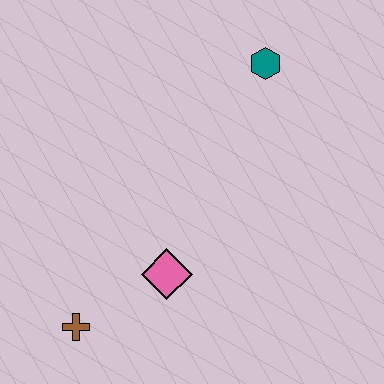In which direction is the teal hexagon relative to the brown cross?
The teal hexagon is above the brown cross.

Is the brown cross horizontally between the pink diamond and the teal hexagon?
No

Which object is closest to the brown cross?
The pink diamond is closest to the brown cross.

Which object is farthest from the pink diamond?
The teal hexagon is farthest from the pink diamond.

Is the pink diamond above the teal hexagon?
No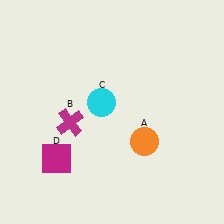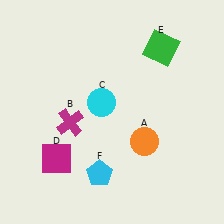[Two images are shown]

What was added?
A green square (E), a cyan pentagon (F) were added in Image 2.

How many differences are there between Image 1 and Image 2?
There are 2 differences between the two images.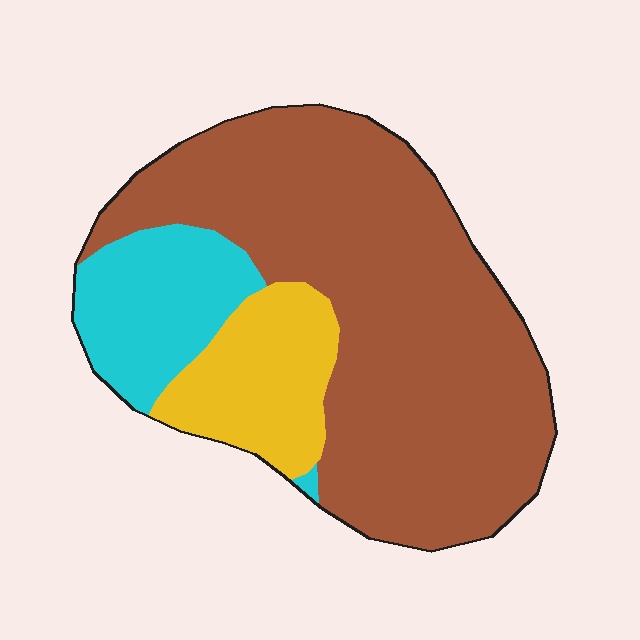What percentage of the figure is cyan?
Cyan takes up about one sixth (1/6) of the figure.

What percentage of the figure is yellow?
Yellow covers about 15% of the figure.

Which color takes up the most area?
Brown, at roughly 70%.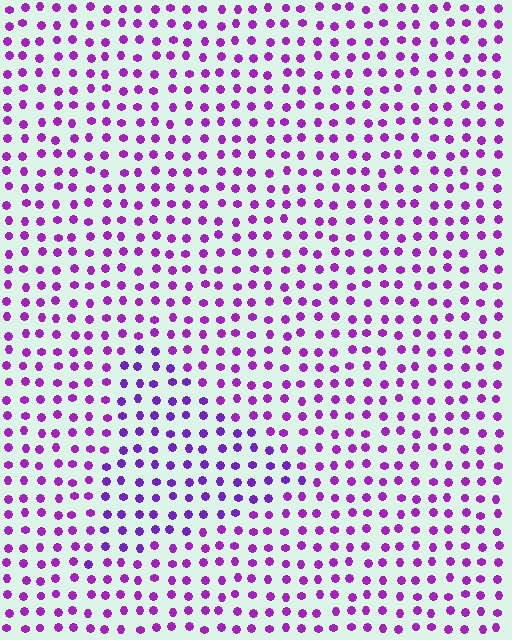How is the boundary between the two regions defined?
The boundary is defined purely by a slight shift in hue (about 20 degrees). Spacing, size, and orientation are identical on both sides.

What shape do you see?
I see a triangle.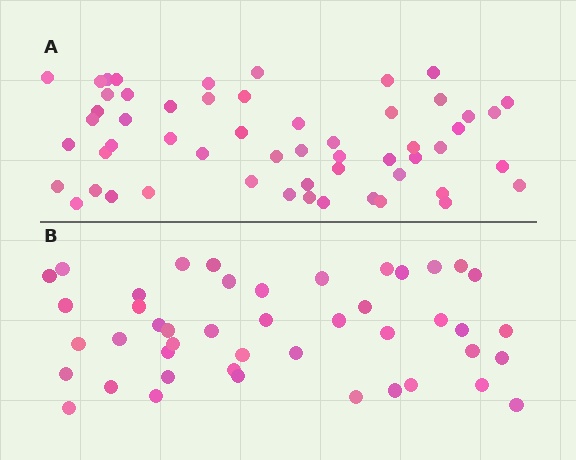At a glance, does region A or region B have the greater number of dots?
Region A (the top region) has more dots.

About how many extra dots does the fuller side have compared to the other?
Region A has roughly 10 or so more dots than region B.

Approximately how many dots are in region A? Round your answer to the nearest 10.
About 60 dots. (The exact count is 55, which rounds to 60.)